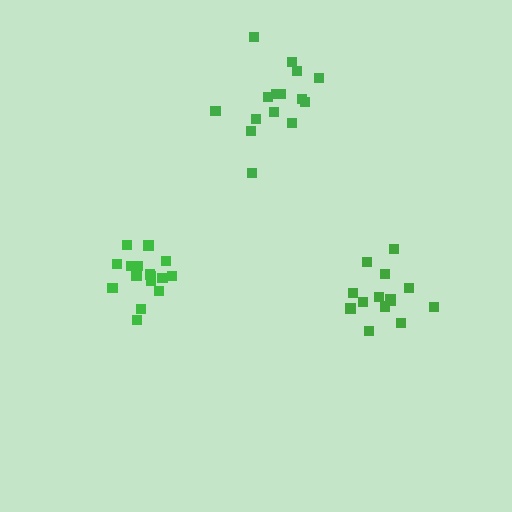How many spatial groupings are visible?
There are 3 spatial groupings.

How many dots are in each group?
Group 1: 14 dots, Group 2: 16 dots, Group 3: 15 dots (45 total).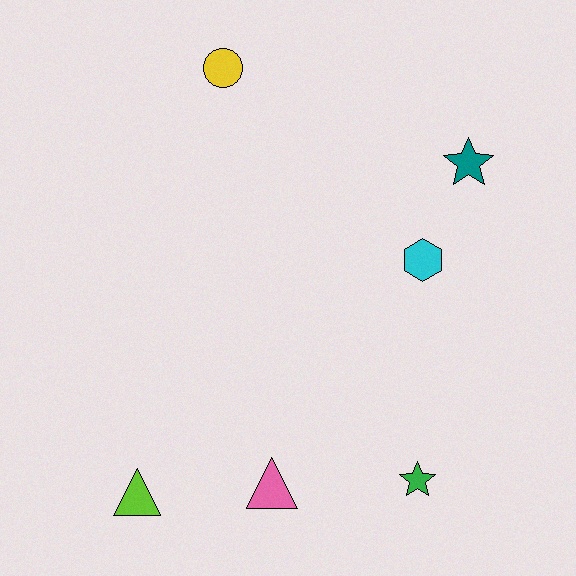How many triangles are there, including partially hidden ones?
There are 2 triangles.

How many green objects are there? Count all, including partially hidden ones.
There is 1 green object.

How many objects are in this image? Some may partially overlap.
There are 6 objects.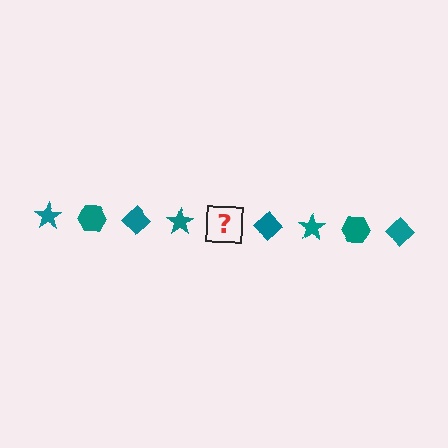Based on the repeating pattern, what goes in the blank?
The blank should be a teal hexagon.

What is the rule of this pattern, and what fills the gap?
The rule is that the pattern cycles through star, hexagon, diamond shapes in teal. The gap should be filled with a teal hexagon.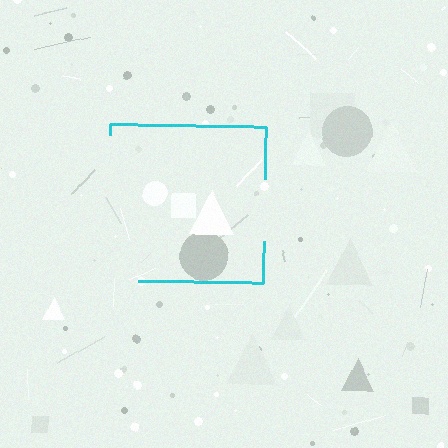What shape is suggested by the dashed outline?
The dashed outline suggests a square.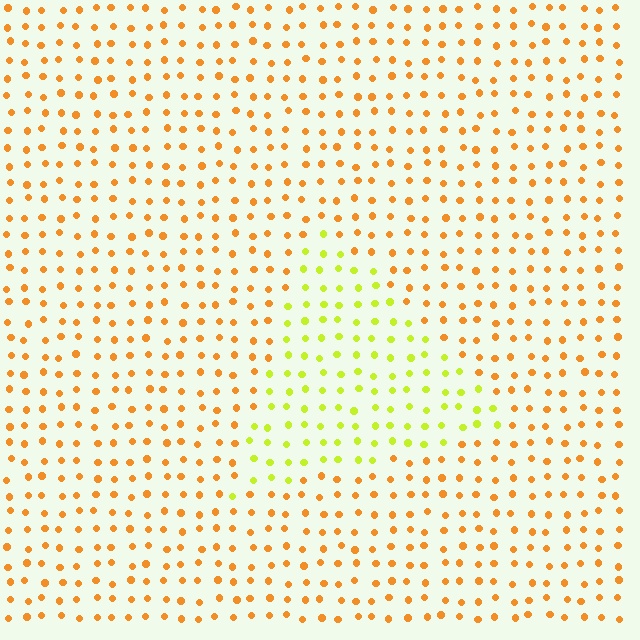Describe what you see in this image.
The image is filled with small orange elements in a uniform arrangement. A triangle-shaped region is visible where the elements are tinted to a slightly different hue, forming a subtle color boundary.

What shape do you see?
I see a triangle.